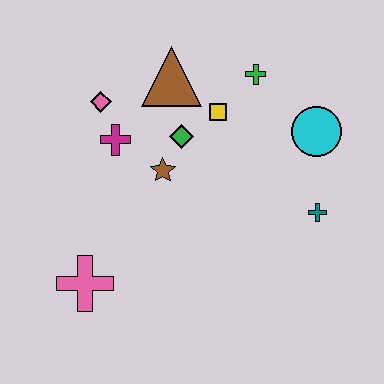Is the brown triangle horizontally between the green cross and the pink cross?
Yes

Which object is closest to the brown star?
The green diamond is closest to the brown star.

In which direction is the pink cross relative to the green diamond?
The pink cross is below the green diamond.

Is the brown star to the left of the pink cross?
No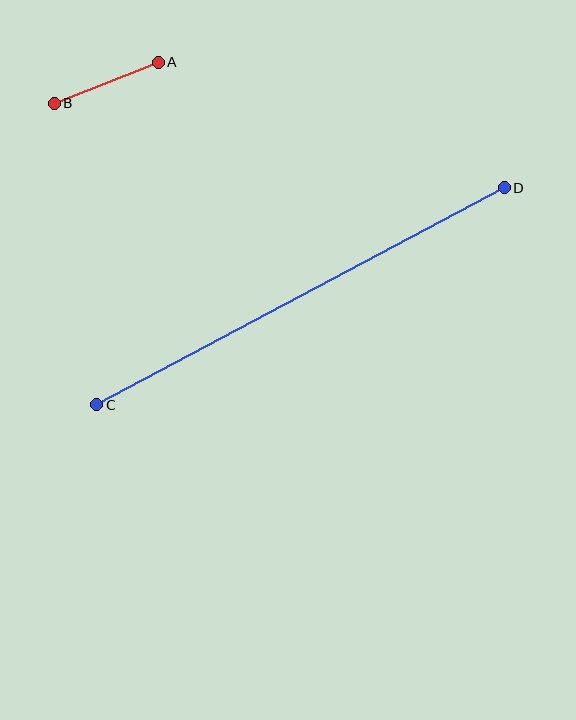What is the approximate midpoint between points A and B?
The midpoint is at approximately (106, 83) pixels.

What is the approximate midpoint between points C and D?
The midpoint is at approximately (301, 296) pixels.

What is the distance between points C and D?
The distance is approximately 462 pixels.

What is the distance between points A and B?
The distance is approximately 112 pixels.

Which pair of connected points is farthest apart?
Points C and D are farthest apart.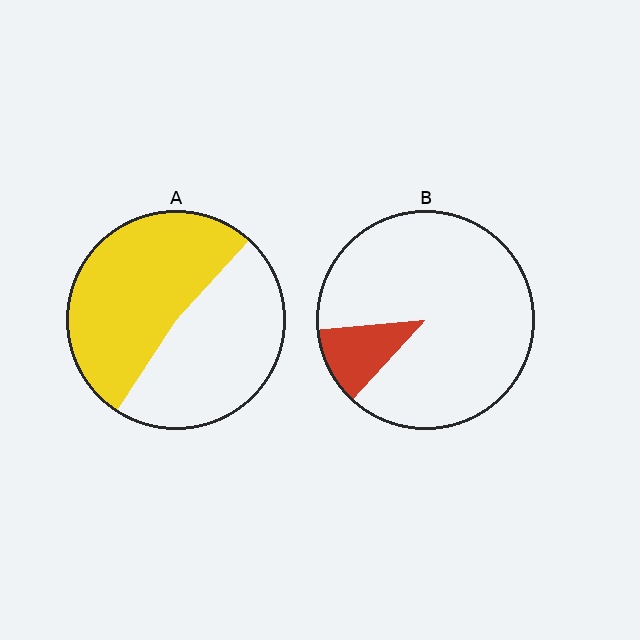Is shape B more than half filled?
No.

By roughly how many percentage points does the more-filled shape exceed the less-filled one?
By roughly 40 percentage points (A over B).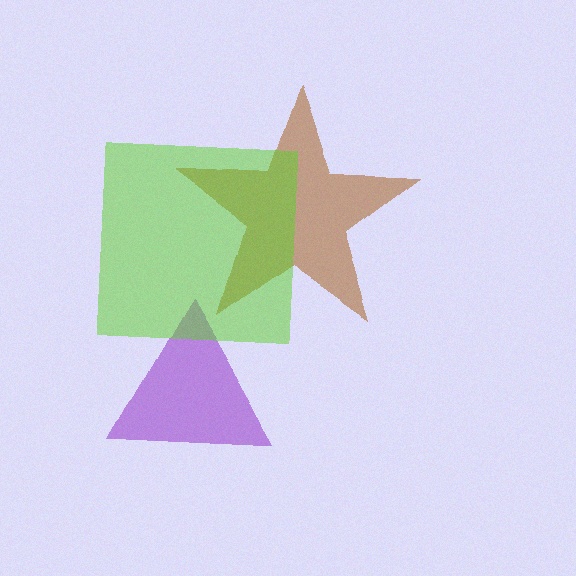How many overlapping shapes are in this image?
There are 3 overlapping shapes in the image.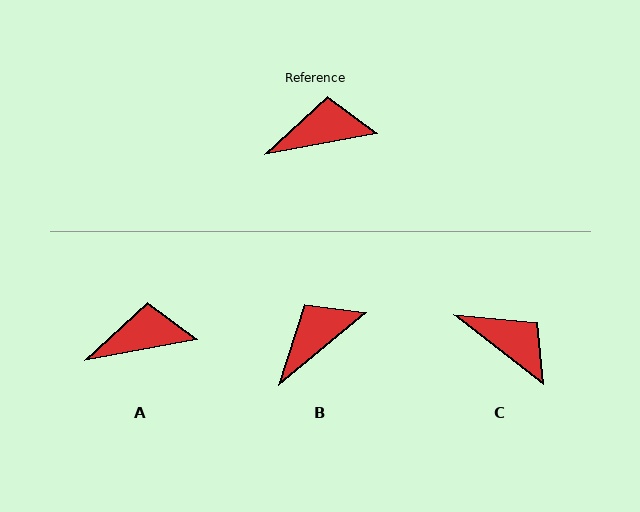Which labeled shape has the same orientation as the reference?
A.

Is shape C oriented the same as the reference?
No, it is off by about 48 degrees.